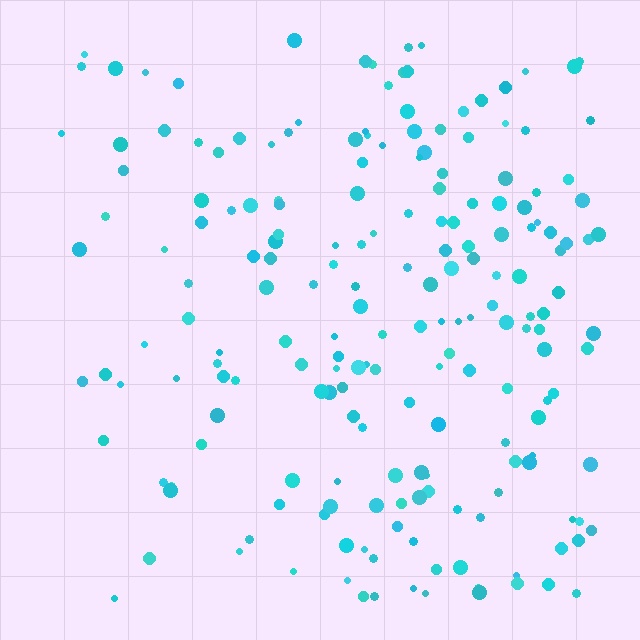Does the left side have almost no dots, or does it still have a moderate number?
Still a moderate number, just noticeably fewer than the right.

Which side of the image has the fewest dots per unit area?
The left.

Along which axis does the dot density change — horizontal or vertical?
Horizontal.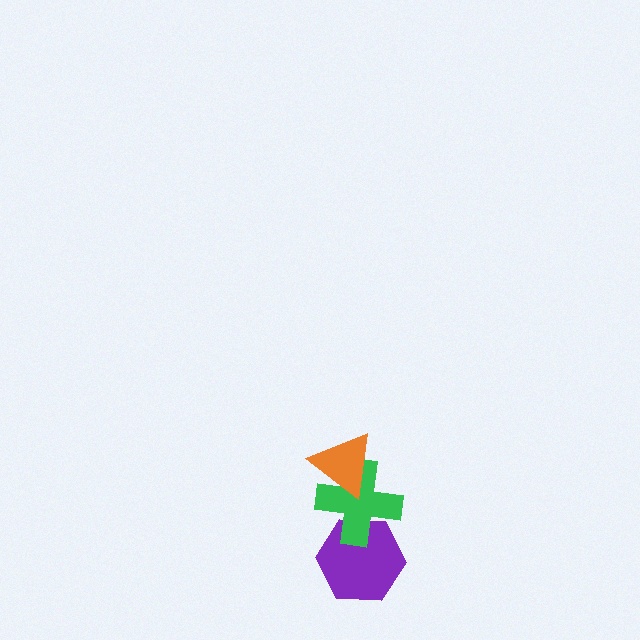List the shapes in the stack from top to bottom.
From top to bottom: the orange triangle, the green cross, the purple hexagon.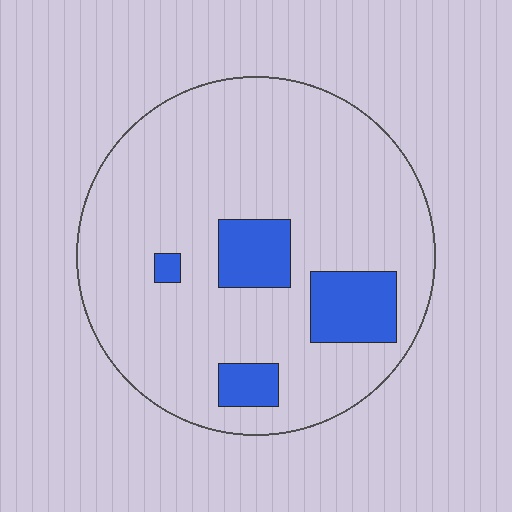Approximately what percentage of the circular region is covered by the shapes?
Approximately 15%.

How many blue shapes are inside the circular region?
4.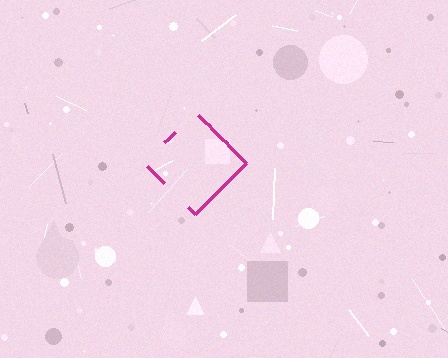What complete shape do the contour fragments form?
The contour fragments form a diamond.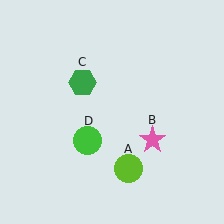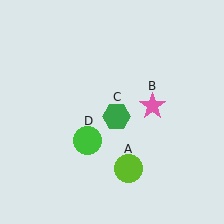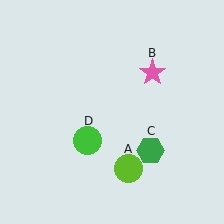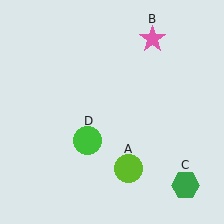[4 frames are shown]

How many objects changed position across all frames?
2 objects changed position: pink star (object B), green hexagon (object C).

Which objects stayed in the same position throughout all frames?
Lime circle (object A) and green circle (object D) remained stationary.